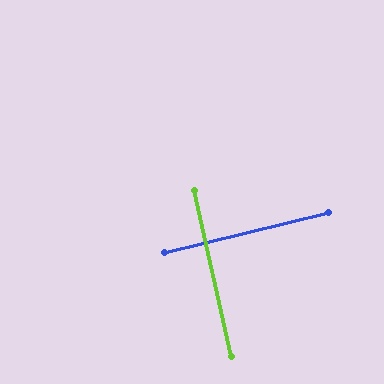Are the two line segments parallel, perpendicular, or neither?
Perpendicular — they meet at approximately 89°.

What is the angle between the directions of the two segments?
Approximately 89 degrees.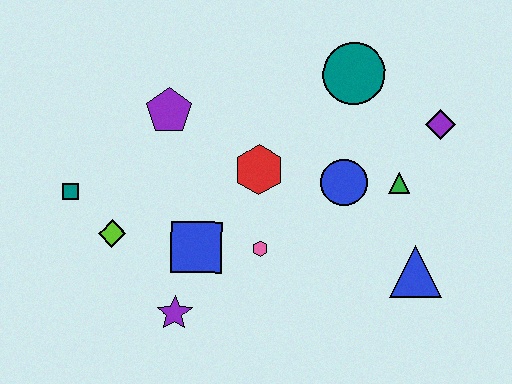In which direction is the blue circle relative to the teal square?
The blue circle is to the right of the teal square.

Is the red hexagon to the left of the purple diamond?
Yes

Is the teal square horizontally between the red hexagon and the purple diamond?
No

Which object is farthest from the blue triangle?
The teal square is farthest from the blue triangle.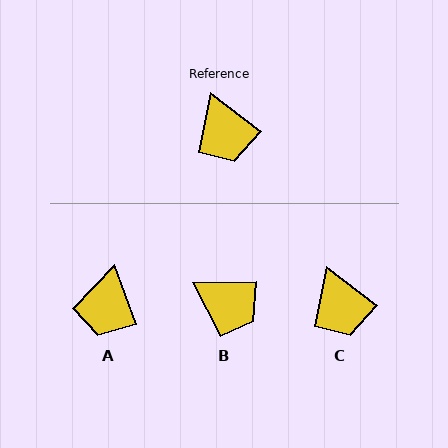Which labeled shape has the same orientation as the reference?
C.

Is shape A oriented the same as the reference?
No, it is off by about 33 degrees.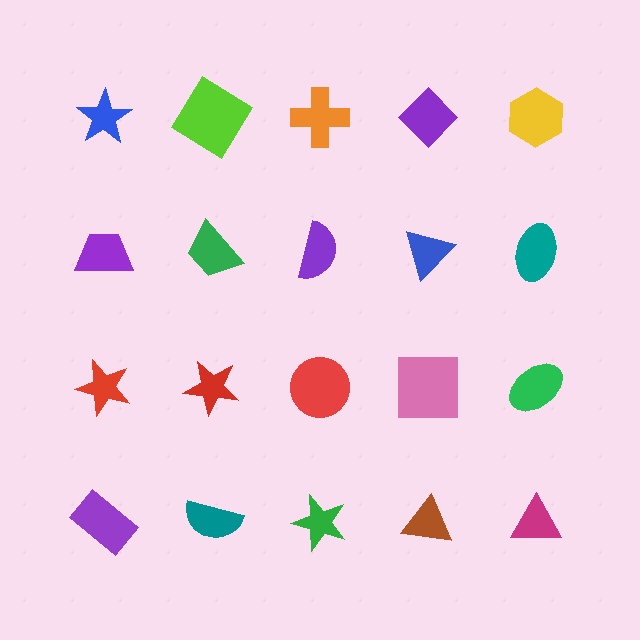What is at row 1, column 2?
A lime diamond.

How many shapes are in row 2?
5 shapes.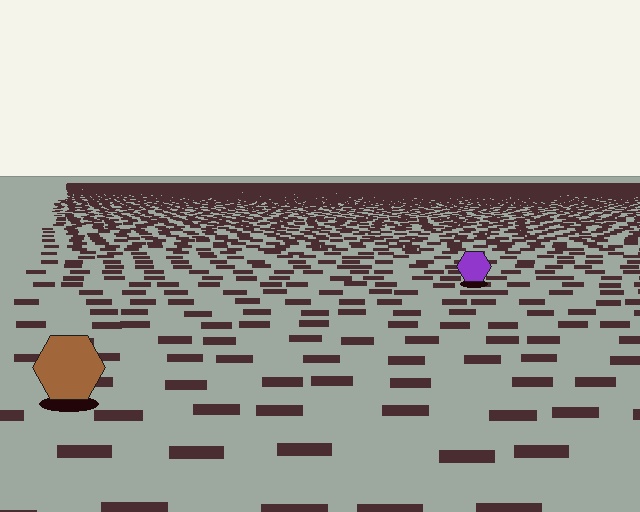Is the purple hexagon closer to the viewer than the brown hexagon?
No. The brown hexagon is closer — you can tell from the texture gradient: the ground texture is coarser near it.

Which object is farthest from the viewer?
The purple hexagon is farthest from the viewer. It appears smaller and the ground texture around it is denser.